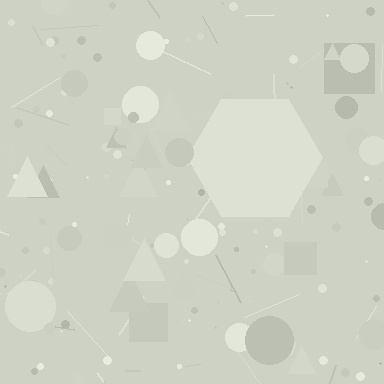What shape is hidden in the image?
A hexagon is hidden in the image.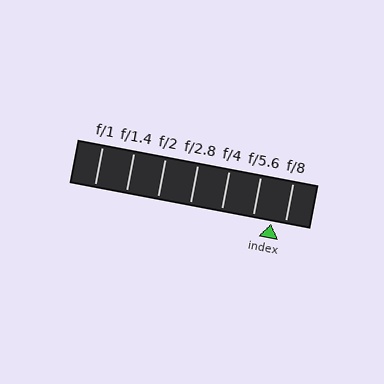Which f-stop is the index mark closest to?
The index mark is closest to f/8.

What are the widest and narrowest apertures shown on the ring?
The widest aperture shown is f/1 and the narrowest is f/8.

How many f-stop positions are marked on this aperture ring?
There are 7 f-stop positions marked.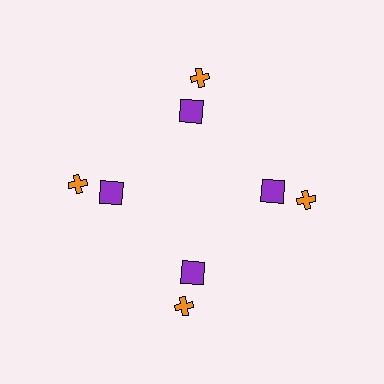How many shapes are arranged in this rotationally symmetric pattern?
There are 8 shapes, arranged in 4 groups of 2.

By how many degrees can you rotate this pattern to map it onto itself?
The pattern maps onto itself every 90 degrees of rotation.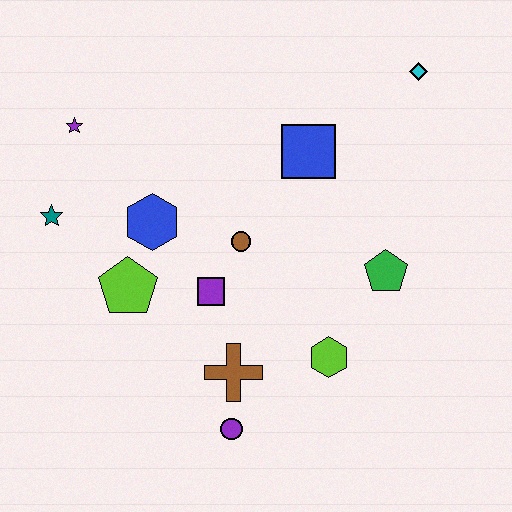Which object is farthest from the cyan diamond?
The purple circle is farthest from the cyan diamond.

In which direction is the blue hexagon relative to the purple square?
The blue hexagon is above the purple square.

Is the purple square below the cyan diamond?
Yes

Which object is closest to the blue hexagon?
The lime pentagon is closest to the blue hexagon.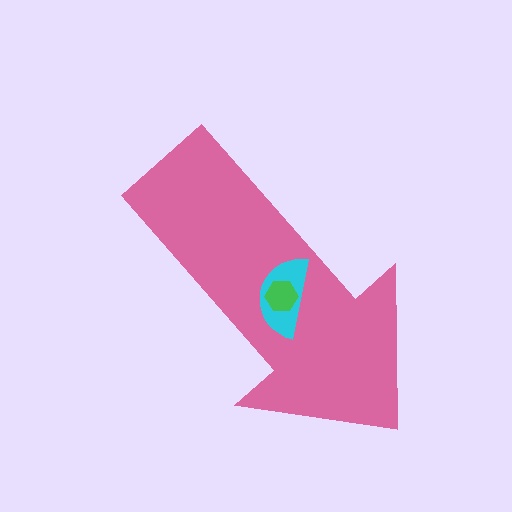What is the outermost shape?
The pink arrow.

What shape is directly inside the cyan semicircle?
The green hexagon.